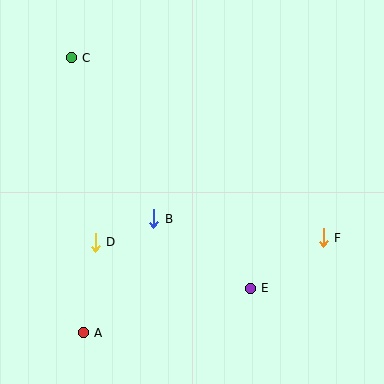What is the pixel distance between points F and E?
The distance between F and E is 89 pixels.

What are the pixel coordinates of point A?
Point A is at (83, 333).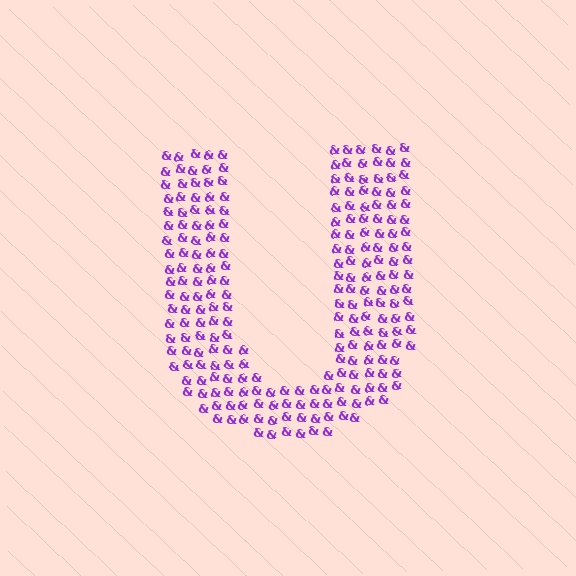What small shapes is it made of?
It is made of small ampersands.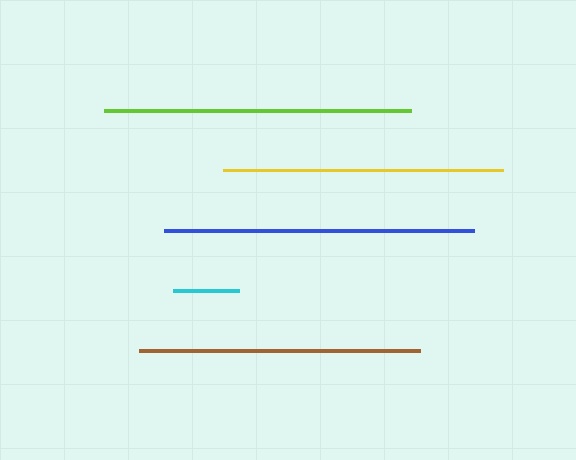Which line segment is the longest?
The blue line is the longest at approximately 310 pixels.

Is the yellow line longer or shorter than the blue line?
The blue line is longer than the yellow line.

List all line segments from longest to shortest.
From longest to shortest: blue, lime, brown, yellow, cyan.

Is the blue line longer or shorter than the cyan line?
The blue line is longer than the cyan line.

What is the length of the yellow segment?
The yellow segment is approximately 280 pixels long.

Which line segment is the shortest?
The cyan line is the shortest at approximately 66 pixels.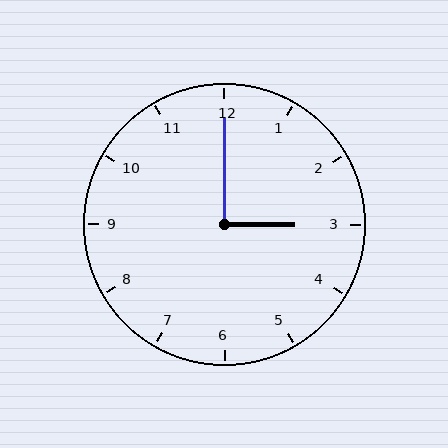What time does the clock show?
3:00.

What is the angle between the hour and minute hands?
Approximately 90 degrees.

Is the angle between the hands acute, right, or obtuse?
It is right.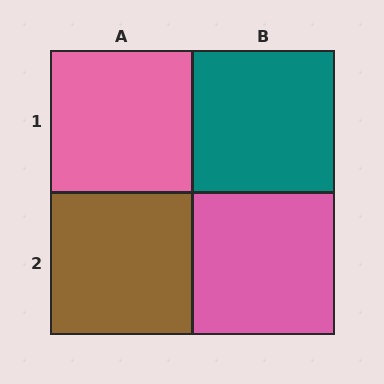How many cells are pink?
2 cells are pink.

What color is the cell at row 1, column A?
Pink.